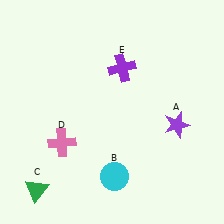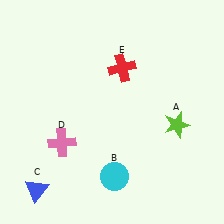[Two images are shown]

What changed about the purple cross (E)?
In Image 1, E is purple. In Image 2, it changed to red.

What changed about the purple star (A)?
In Image 1, A is purple. In Image 2, it changed to lime.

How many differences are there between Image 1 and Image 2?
There are 3 differences between the two images.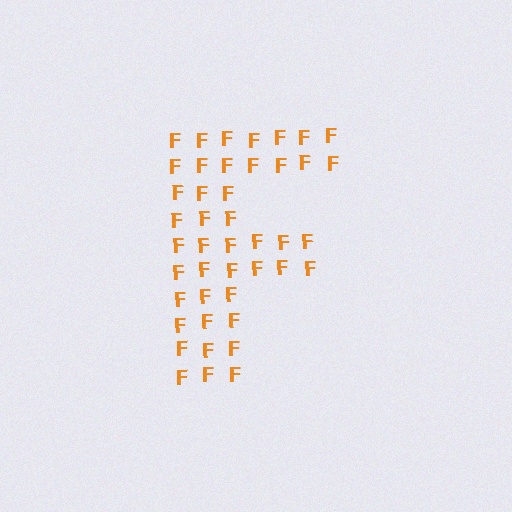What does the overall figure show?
The overall figure shows the letter F.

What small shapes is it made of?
It is made of small letter F's.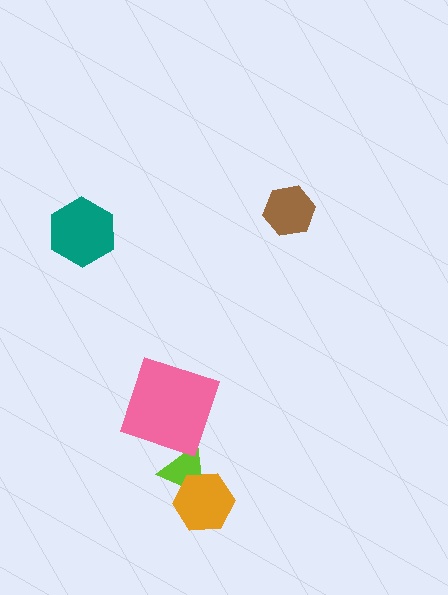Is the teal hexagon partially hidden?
No, no other shape covers it.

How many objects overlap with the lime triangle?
1 object overlaps with the lime triangle.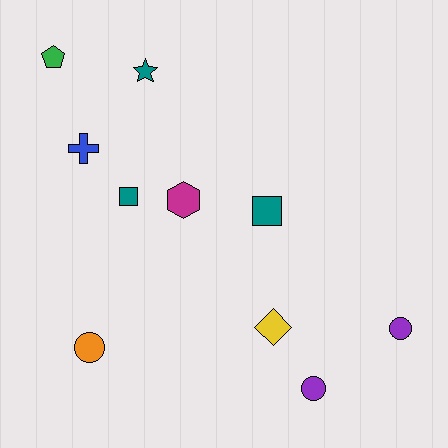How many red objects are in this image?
There are no red objects.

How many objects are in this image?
There are 10 objects.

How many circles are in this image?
There are 3 circles.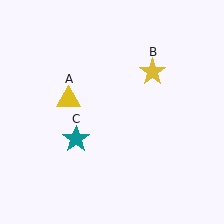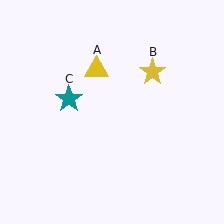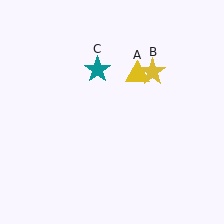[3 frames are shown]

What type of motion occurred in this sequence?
The yellow triangle (object A), teal star (object C) rotated clockwise around the center of the scene.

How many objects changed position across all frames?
2 objects changed position: yellow triangle (object A), teal star (object C).